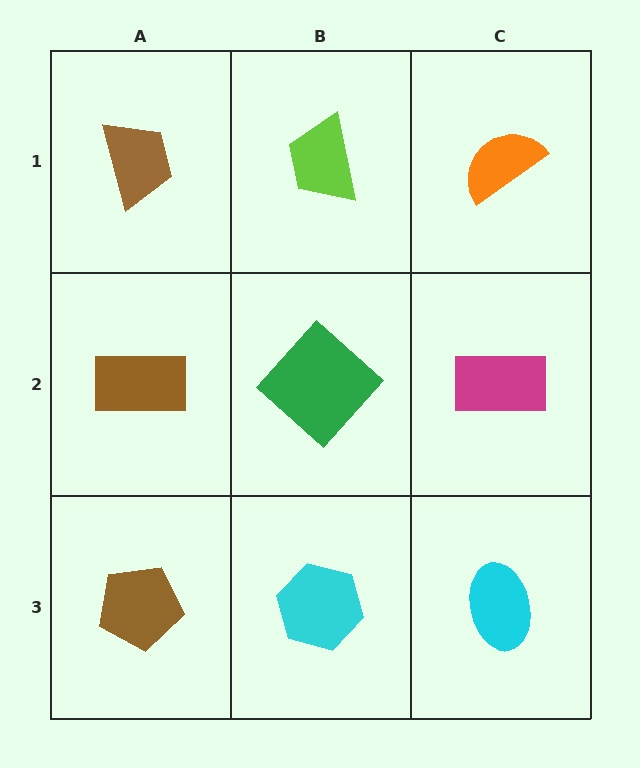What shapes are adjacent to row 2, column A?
A brown trapezoid (row 1, column A), a brown pentagon (row 3, column A), a green diamond (row 2, column B).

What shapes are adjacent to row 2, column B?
A lime trapezoid (row 1, column B), a cyan hexagon (row 3, column B), a brown rectangle (row 2, column A), a magenta rectangle (row 2, column C).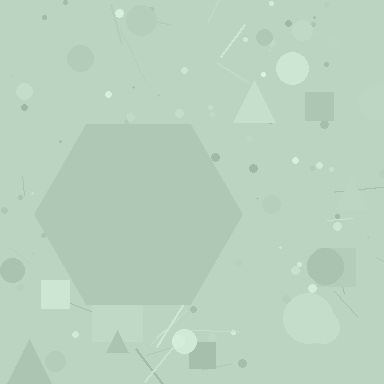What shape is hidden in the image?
A hexagon is hidden in the image.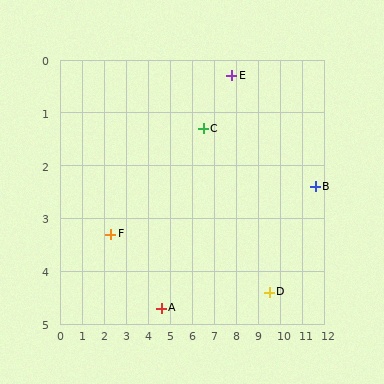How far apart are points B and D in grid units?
Points B and D are about 2.9 grid units apart.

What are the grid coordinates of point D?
Point D is at approximately (9.5, 4.4).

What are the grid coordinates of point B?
Point B is at approximately (11.6, 2.4).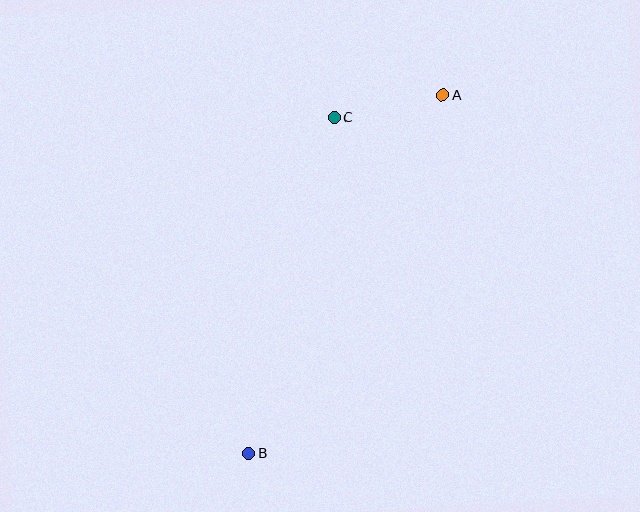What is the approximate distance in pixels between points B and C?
The distance between B and C is approximately 347 pixels.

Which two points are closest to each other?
Points A and C are closest to each other.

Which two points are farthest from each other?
Points A and B are farthest from each other.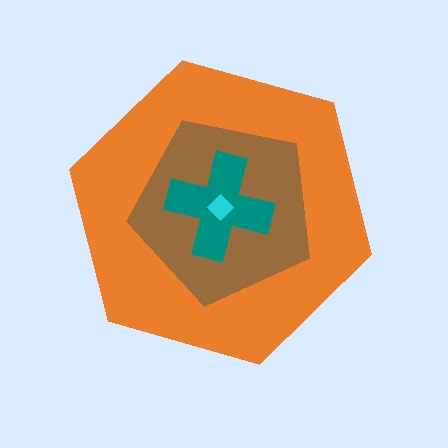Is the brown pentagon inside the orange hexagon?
Yes.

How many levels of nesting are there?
4.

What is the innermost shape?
The cyan diamond.